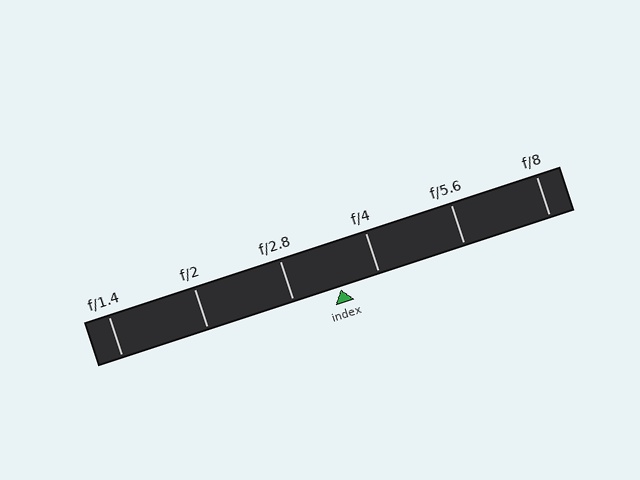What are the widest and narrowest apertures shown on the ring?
The widest aperture shown is f/1.4 and the narrowest is f/8.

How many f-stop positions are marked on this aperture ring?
There are 6 f-stop positions marked.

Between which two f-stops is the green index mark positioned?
The index mark is between f/2.8 and f/4.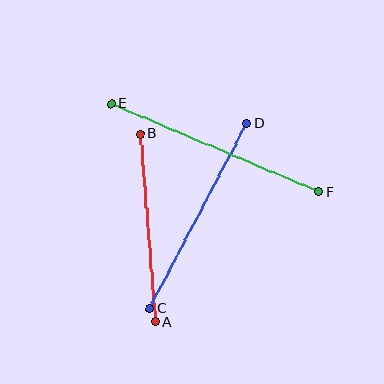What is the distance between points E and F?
The distance is approximately 226 pixels.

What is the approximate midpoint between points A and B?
The midpoint is at approximately (148, 228) pixels.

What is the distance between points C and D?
The distance is approximately 209 pixels.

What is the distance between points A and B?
The distance is approximately 189 pixels.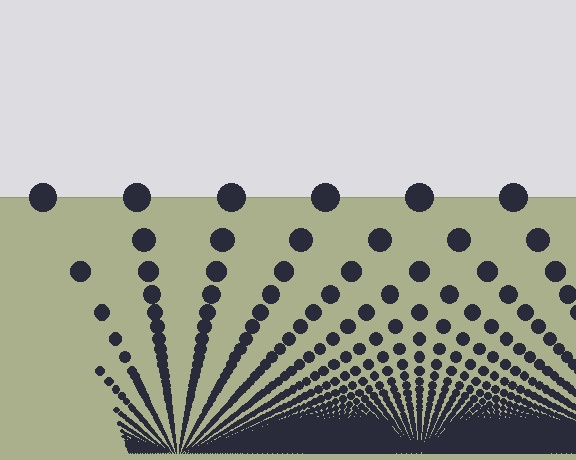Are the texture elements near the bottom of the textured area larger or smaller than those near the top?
Smaller. The gradient is inverted — elements near the bottom are smaller and denser.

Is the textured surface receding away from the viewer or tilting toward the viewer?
The surface appears to tilt toward the viewer. Texture elements get larger and sparser toward the top.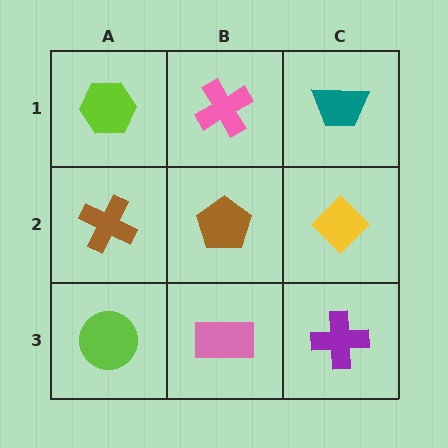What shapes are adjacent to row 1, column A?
A brown cross (row 2, column A), a pink cross (row 1, column B).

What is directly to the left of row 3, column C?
A pink rectangle.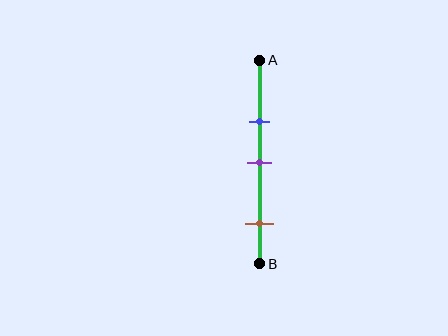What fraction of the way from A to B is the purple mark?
The purple mark is approximately 50% (0.5) of the way from A to B.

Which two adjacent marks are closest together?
The blue and purple marks are the closest adjacent pair.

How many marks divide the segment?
There are 3 marks dividing the segment.